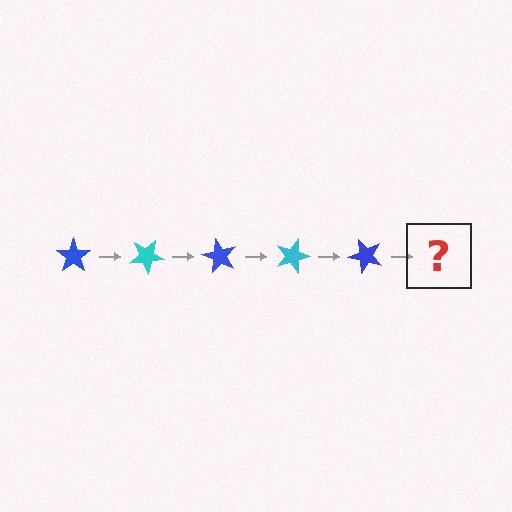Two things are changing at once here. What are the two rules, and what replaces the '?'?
The two rules are that it rotates 30 degrees each step and the color cycles through blue and cyan. The '?' should be a cyan star, rotated 150 degrees from the start.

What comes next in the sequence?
The next element should be a cyan star, rotated 150 degrees from the start.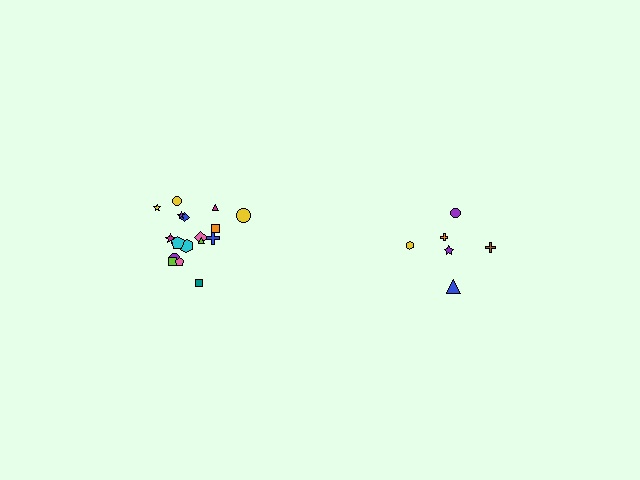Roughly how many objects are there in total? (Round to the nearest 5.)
Roughly 25 objects in total.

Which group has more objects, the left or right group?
The left group.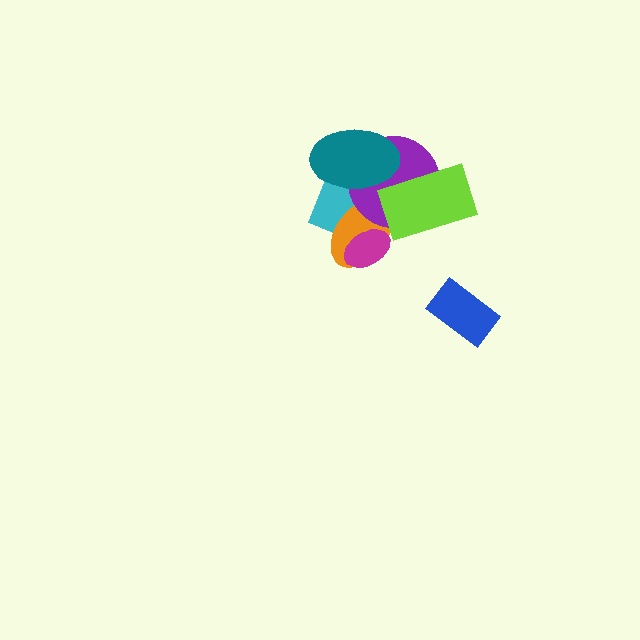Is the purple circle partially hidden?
Yes, it is partially covered by another shape.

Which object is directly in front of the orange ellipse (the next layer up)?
The purple circle is directly in front of the orange ellipse.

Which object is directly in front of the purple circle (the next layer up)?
The teal ellipse is directly in front of the purple circle.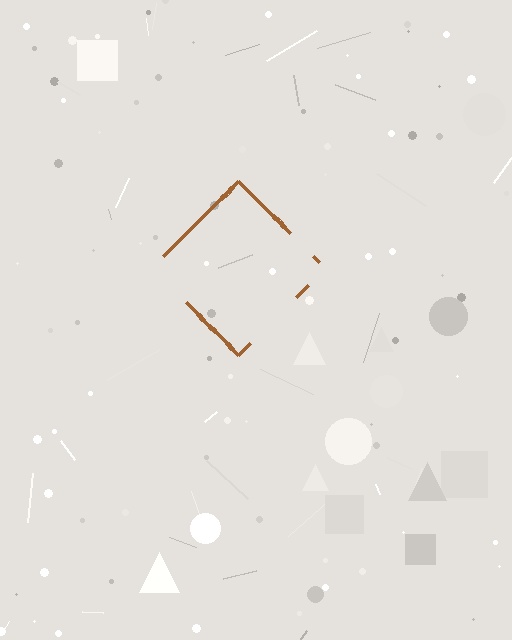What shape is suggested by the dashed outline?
The dashed outline suggests a diamond.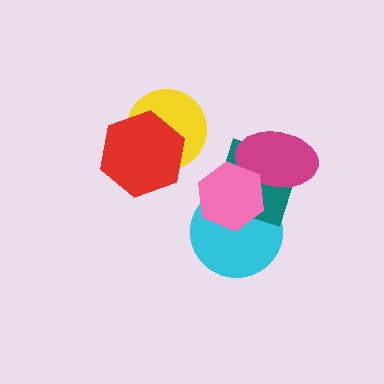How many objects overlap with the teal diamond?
3 objects overlap with the teal diamond.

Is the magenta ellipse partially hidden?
Yes, it is partially covered by another shape.